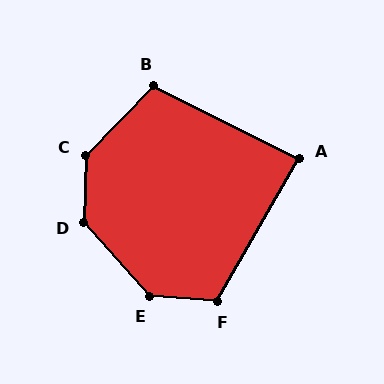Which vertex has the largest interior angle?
C, at approximately 137 degrees.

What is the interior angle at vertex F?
Approximately 115 degrees (obtuse).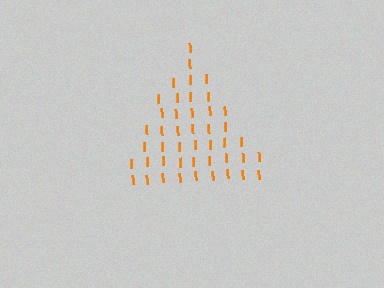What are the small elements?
The small elements are letter I's.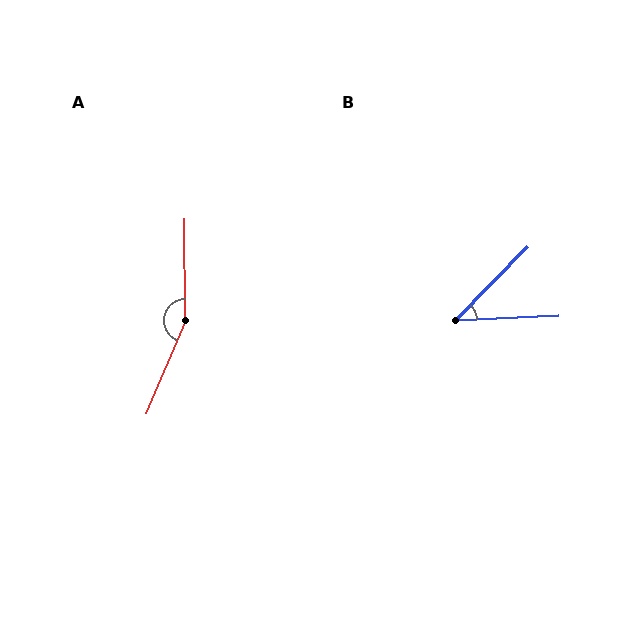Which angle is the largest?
A, at approximately 157 degrees.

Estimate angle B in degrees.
Approximately 43 degrees.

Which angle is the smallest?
B, at approximately 43 degrees.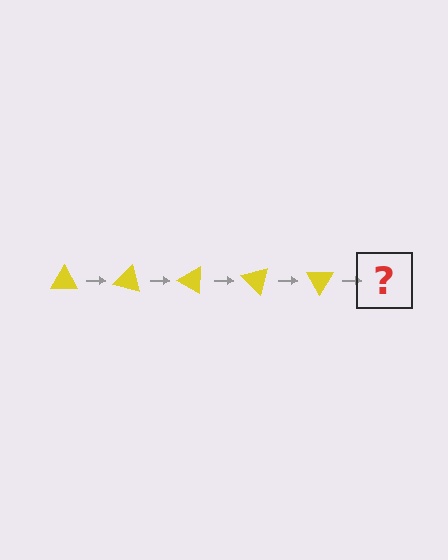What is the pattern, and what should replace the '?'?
The pattern is that the triangle rotates 15 degrees each step. The '?' should be a yellow triangle rotated 75 degrees.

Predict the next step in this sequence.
The next step is a yellow triangle rotated 75 degrees.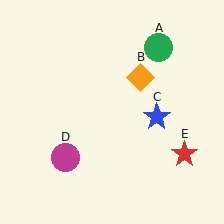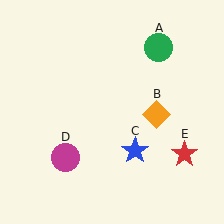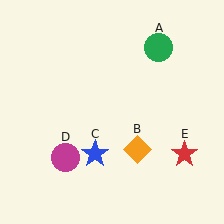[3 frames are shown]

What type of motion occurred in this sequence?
The orange diamond (object B), blue star (object C) rotated clockwise around the center of the scene.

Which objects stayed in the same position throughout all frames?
Green circle (object A) and magenta circle (object D) and red star (object E) remained stationary.